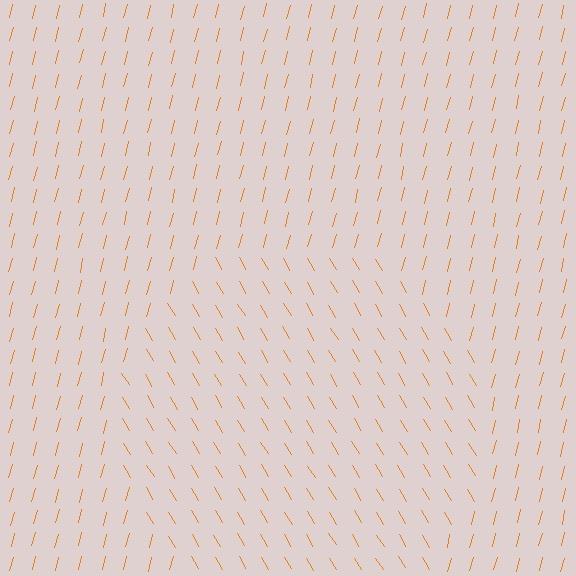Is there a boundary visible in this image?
Yes, there is a texture boundary formed by a change in line orientation.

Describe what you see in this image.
The image is filled with small orange line segments. A circle region in the image has lines oriented differently from the surrounding lines, creating a visible texture boundary.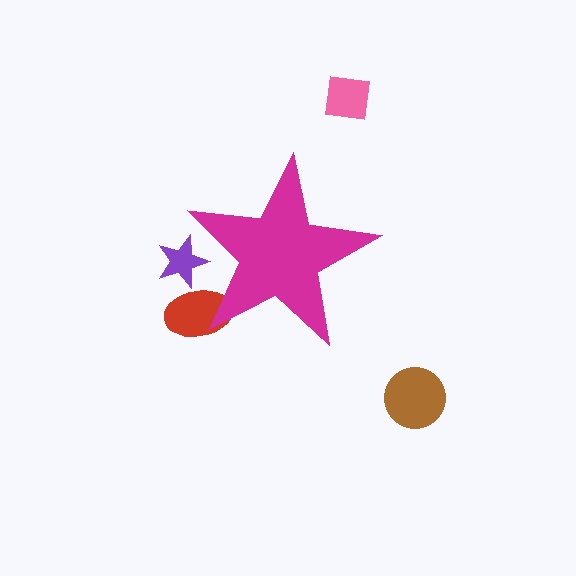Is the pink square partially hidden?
No, the pink square is fully visible.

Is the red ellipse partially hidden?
Yes, the red ellipse is partially hidden behind the magenta star.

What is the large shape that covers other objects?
A magenta star.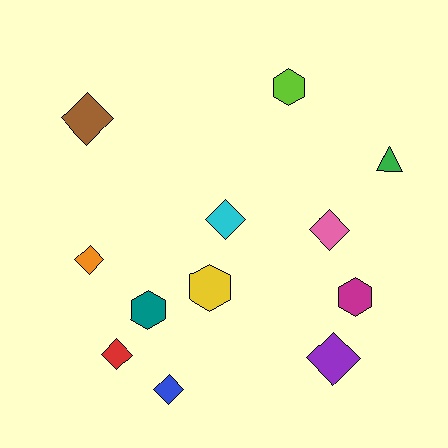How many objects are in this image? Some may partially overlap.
There are 12 objects.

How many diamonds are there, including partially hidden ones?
There are 7 diamonds.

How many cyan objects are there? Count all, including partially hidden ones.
There is 1 cyan object.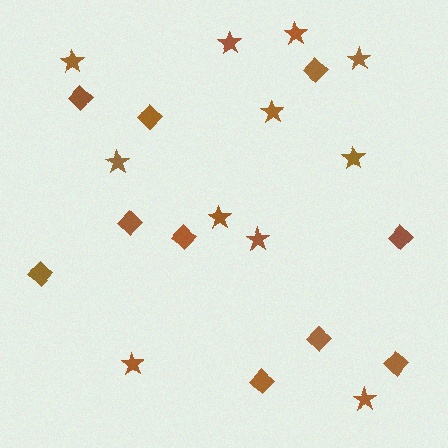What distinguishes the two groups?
There are 2 groups: one group of stars (11) and one group of diamonds (10).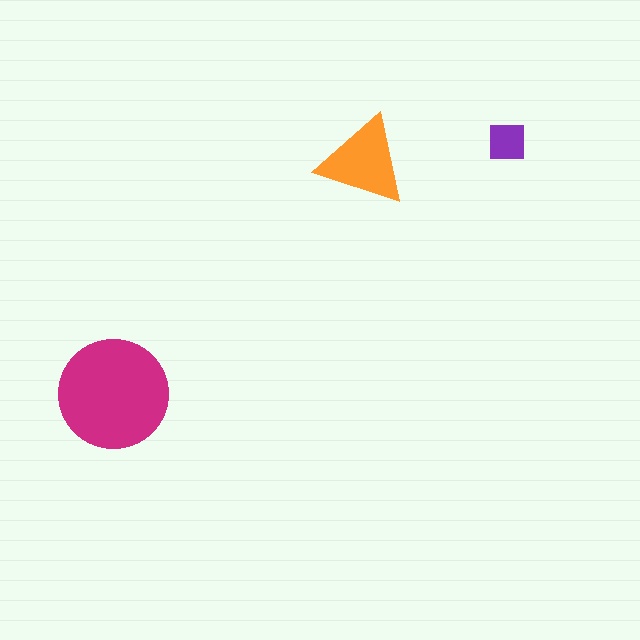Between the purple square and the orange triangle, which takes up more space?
The orange triangle.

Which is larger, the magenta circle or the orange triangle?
The magenta circle.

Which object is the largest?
The magenta circle.